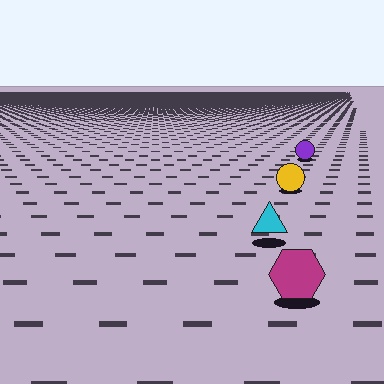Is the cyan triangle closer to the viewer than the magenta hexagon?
No. The magenta hexagon is closer — you can tell from the texture gradient: the ground texture is coarser near it.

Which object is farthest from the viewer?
The purple circle is farthest from the viewer. It appears smaller and the ground texture around it is denser.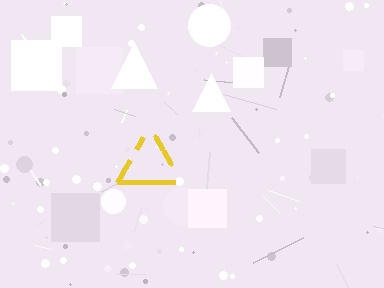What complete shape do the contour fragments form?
The contour fragments form a triangle.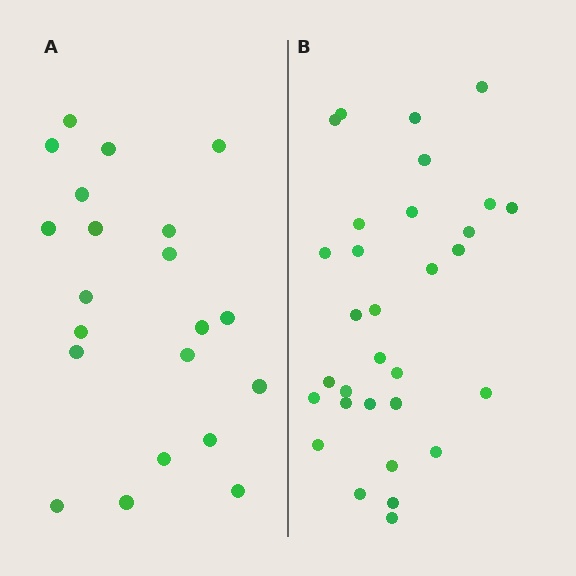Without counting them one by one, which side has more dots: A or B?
Region B (the right region) has more dots.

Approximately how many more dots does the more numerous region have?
Region B has roughly 10 or so more dots than region A.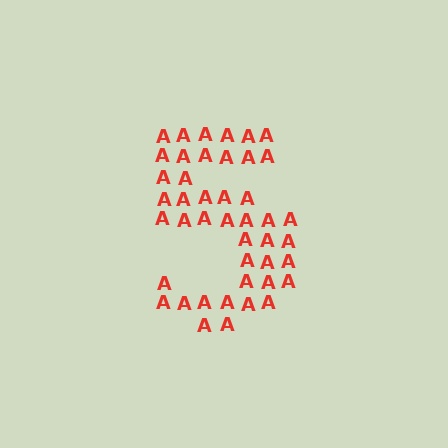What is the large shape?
The large shape is the digit 5.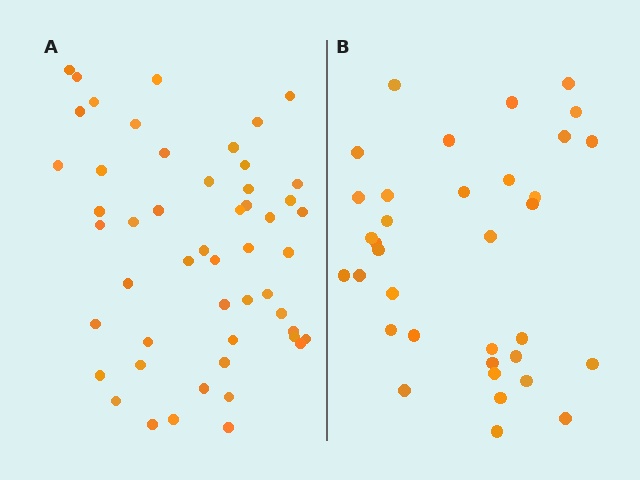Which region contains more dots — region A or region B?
Region A (the left region) has more dots.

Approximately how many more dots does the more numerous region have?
Region A has approximately 15 more dots than region B.